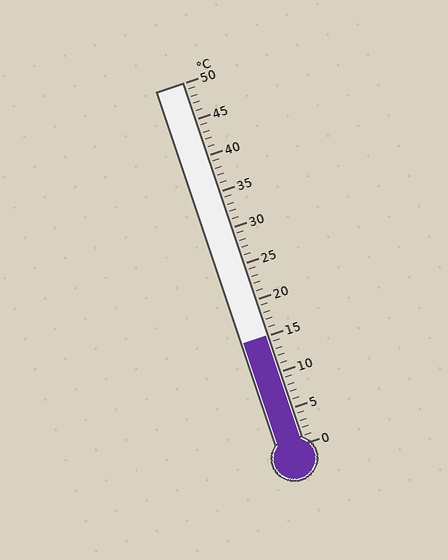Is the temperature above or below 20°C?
The temperature is below 20°C.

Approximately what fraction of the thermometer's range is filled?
The thermometer is filled to approximately 30% of its range.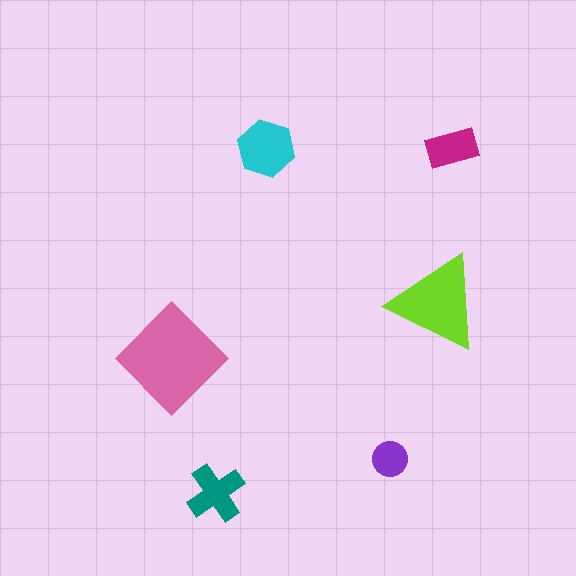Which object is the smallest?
The purple circle.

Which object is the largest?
The pink diamond.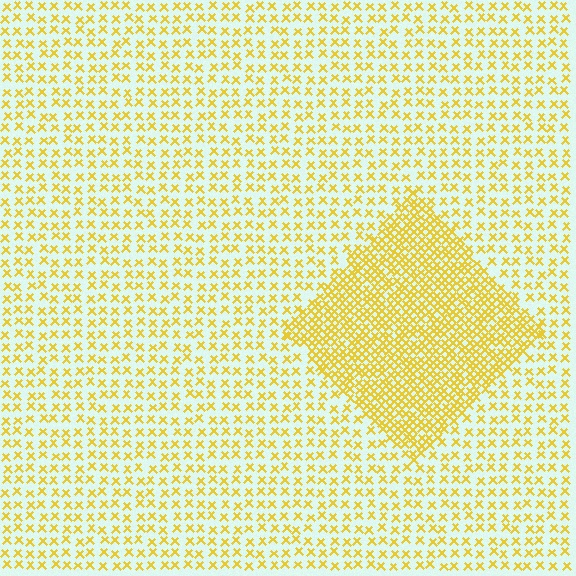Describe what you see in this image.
The image contains small yellow elements arranged at two different densities. A diamond-shaped region is visible where the elements are more densely packed than the surrounding area.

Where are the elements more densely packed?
The elements are more densely packed inside the diamond boundary.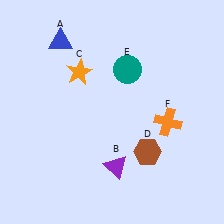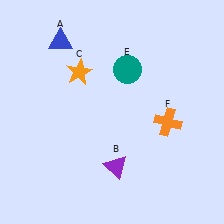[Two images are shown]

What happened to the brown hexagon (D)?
The brown hexagon (D) was removed in Image 2. It was in the bottom-right area of Image 1.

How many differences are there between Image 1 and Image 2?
There is 1 difference between the two images.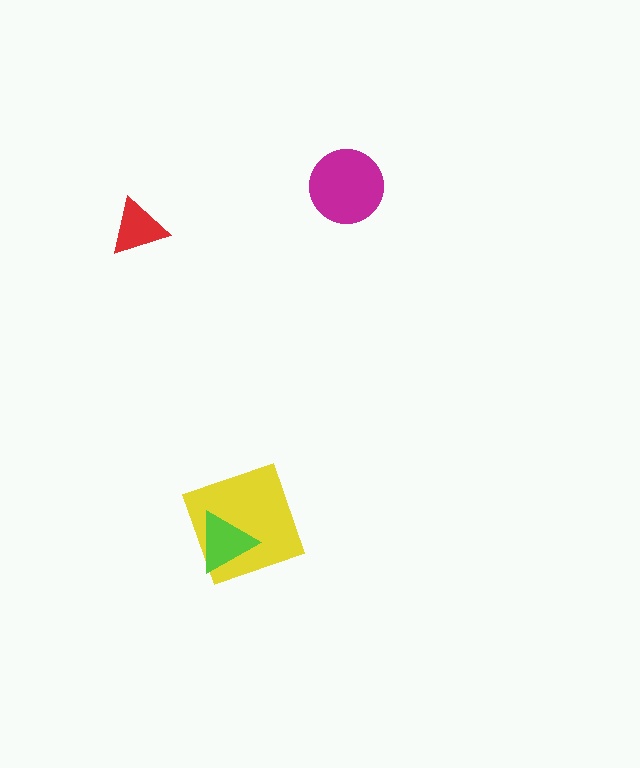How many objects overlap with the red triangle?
0 objects overlap with the red triangle.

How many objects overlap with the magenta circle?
0 objects overlap with the magenta circle.